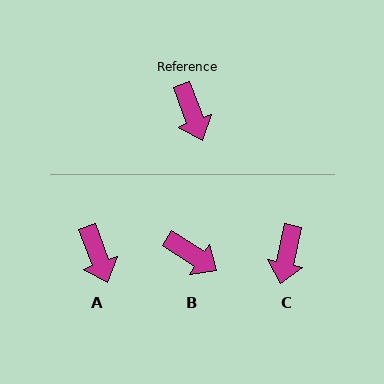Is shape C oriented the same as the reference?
No, it is off by about 33 degrees.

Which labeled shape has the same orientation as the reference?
A.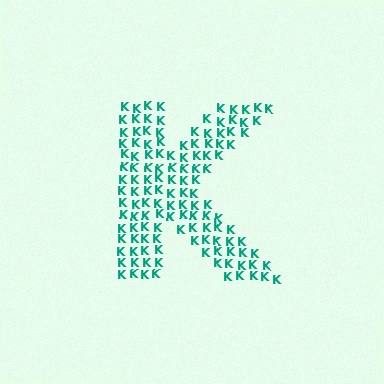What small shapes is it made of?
It is made of small letter K's.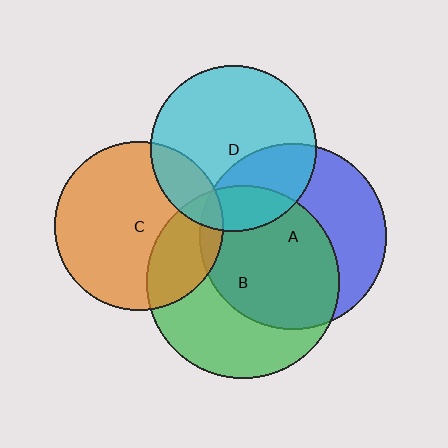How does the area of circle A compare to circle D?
Approximately 1.3 times.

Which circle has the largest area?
Circle B (green).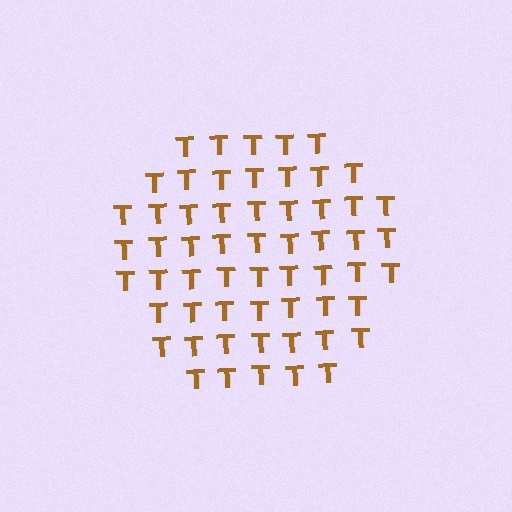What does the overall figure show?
The overall figure shows a hexagon.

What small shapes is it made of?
It is made of small letter T's.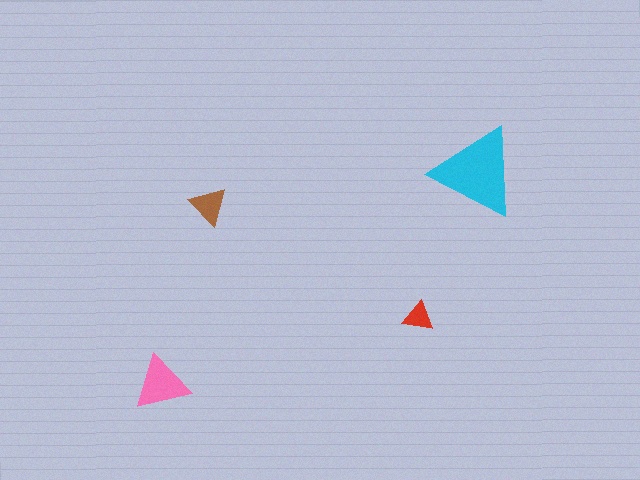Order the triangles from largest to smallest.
the cyan one, the pink one, the brown one, the red one.